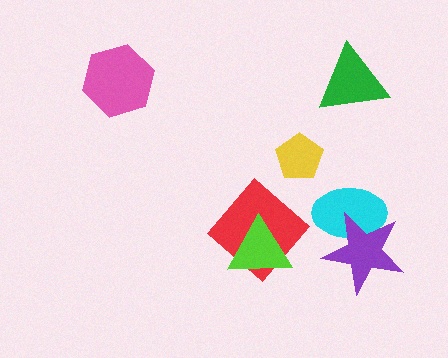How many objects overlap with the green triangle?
0 objects overlap with the green triangle.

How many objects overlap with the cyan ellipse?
1 object overlaps with the cyan ellipse.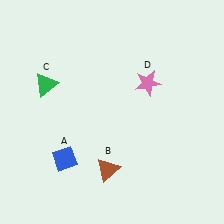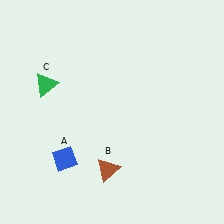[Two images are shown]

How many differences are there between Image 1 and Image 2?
There is 1 difference between the two images.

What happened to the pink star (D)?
The pink star (D) was removed in Image 2. It was in the top-right area of Image 1.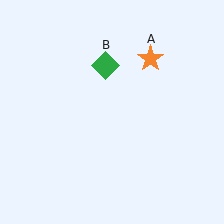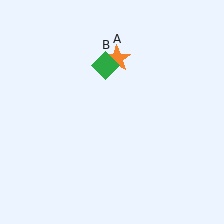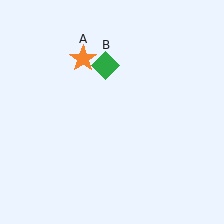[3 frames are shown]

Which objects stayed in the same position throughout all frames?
Green diamond (object B) remained stationary.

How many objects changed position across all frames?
1 object changed position: orange star (object A).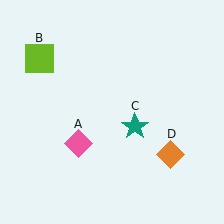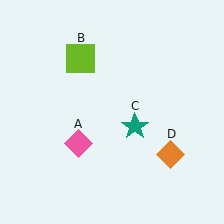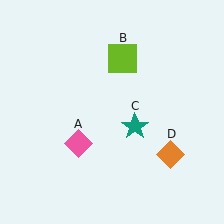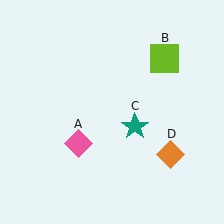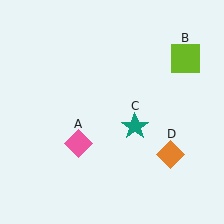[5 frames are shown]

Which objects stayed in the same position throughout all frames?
Pink diamond (object A) and teal star (object C) and orange diamond (object D) remained stationary.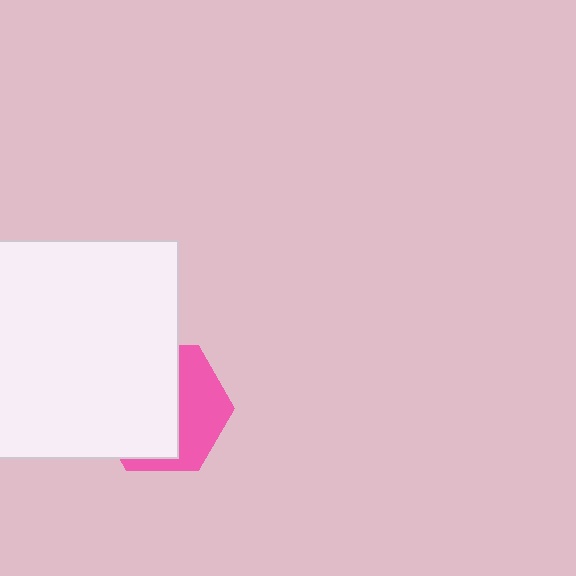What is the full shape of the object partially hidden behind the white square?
The partially hidden object is a pink hexagon.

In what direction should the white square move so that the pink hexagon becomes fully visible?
The white square should move left. That is the shortest direction to clear the overlap and leave the pink hexagon fully visible.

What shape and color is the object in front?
The object in front is a white square.